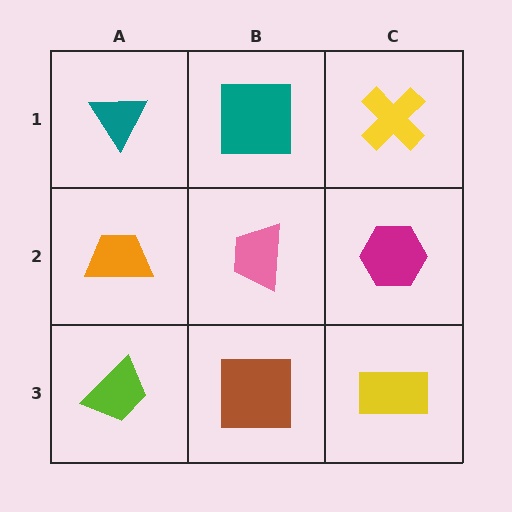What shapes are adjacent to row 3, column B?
A pink trapezoid (row 2, column B), a lime trapezoid (row 3, column A), a yellow rectangle (row 3, column C).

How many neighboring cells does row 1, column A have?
2.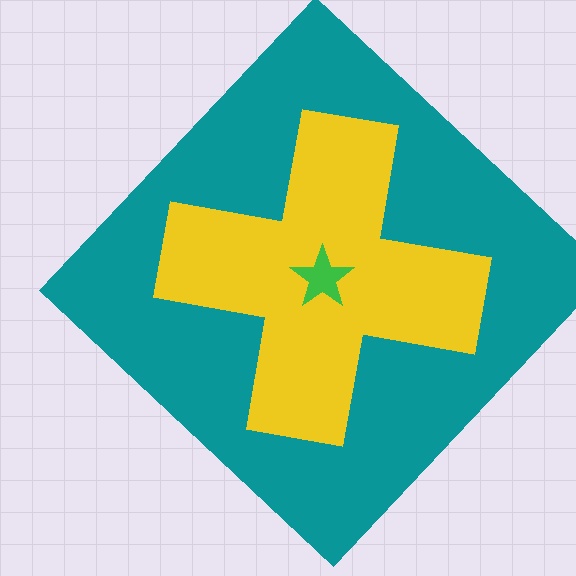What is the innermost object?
The green star.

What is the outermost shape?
The teal diamond.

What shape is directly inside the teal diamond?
The yellow cross.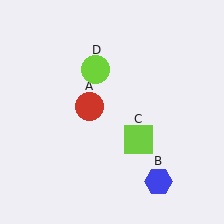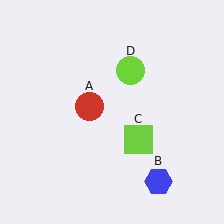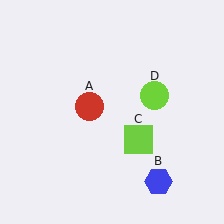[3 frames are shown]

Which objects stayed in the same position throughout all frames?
Red circle (object A) and blue hexagon (object B) and lime square (object C) remained stationary.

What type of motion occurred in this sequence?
The lime circle (object D) rotated clockwise around the center of the scene.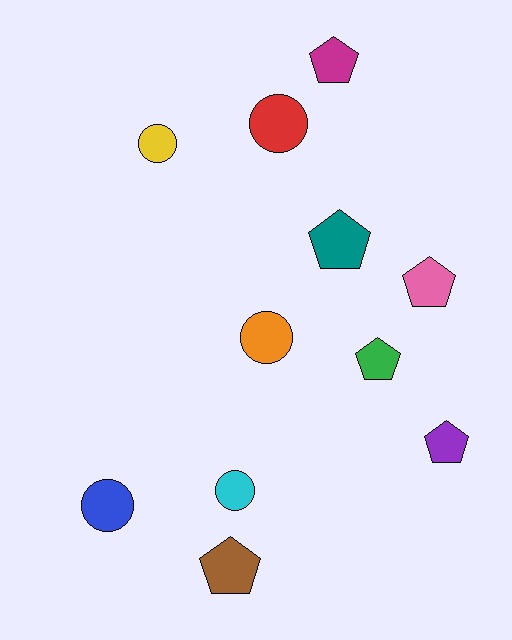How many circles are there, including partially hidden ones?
There are 5 circles.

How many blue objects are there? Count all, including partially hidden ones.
There is 1 blue object.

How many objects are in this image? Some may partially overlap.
There are 11 objects.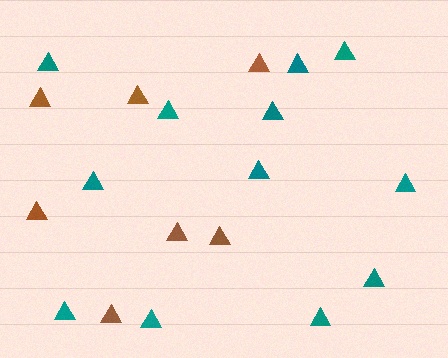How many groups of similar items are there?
There are 2 groups: one group of teal triangles (12) and one group of brown triangles (7).